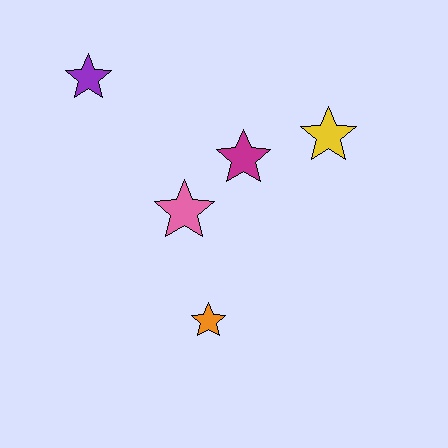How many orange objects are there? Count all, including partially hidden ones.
There is 1 orange object.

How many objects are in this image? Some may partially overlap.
There are 5 objects.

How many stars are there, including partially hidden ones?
There are 5 stars.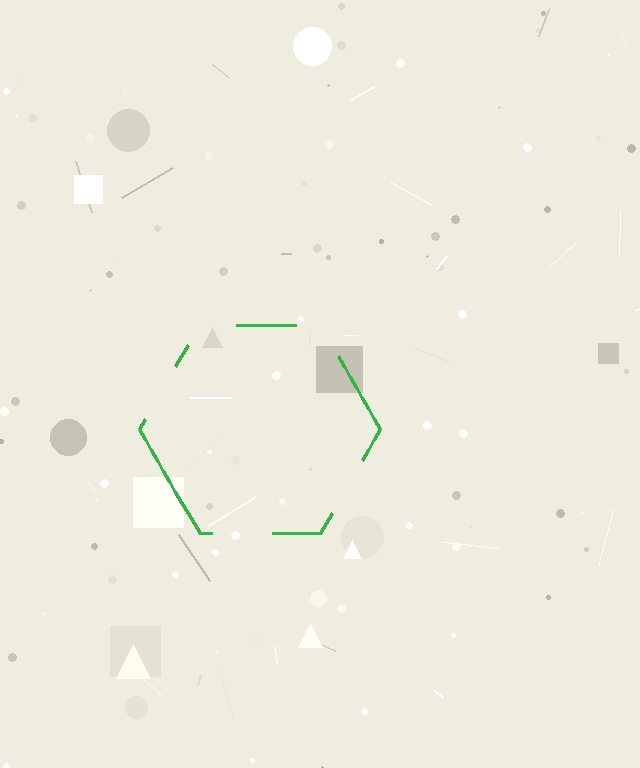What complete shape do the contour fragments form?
The contour fragments form a hexagon.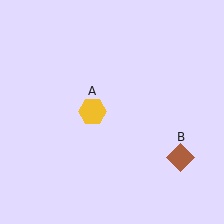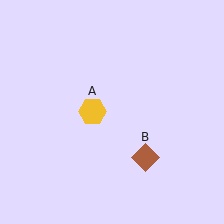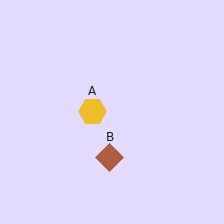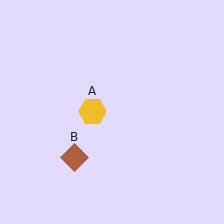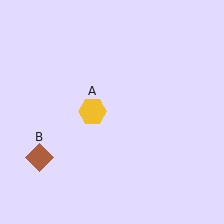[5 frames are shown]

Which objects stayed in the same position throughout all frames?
Yellow hexagon (object A) remained stationary.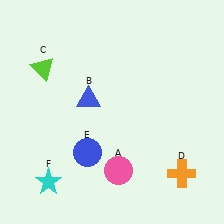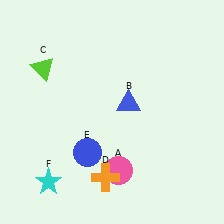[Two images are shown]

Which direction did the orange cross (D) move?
The orange cross (D) moved left.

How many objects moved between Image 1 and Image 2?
2 objects moved between the two images.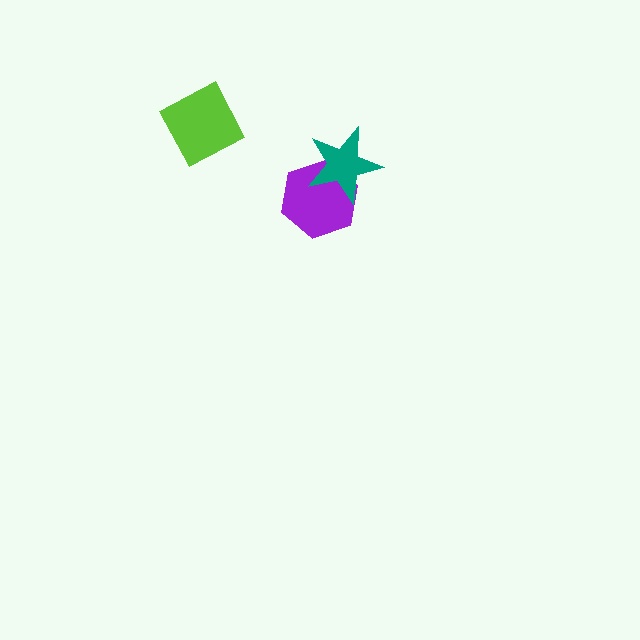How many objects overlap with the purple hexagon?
1 object overlaps with the purple hexagon.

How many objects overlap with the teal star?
1 object overlaps with the teal star.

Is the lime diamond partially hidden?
No, no other shape covers it.